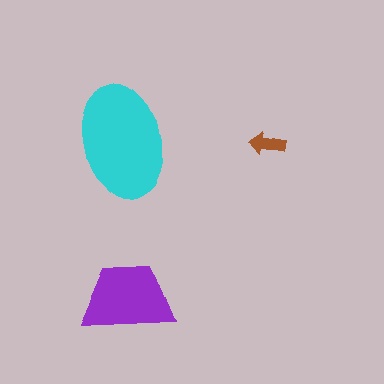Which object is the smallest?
The brown arrow.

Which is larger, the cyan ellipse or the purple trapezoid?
The cyan ellipse.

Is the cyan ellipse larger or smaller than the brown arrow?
Larger.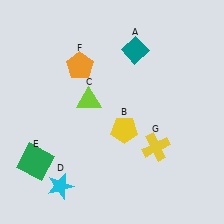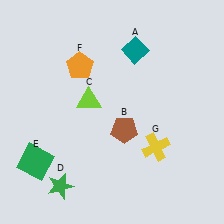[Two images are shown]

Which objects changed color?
B changed from yellow to brown. D changed from cyan to green.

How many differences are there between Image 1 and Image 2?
There are 2 differences between the two images.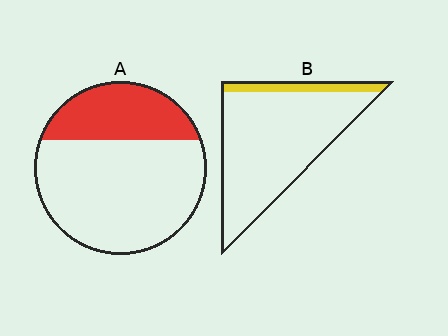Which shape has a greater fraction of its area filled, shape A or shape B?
Shape A.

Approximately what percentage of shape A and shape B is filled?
A is approximately 30% and B is approximately 10%.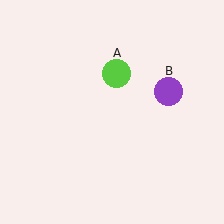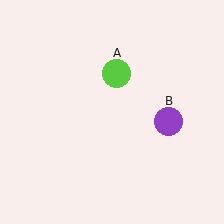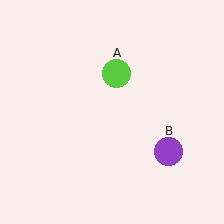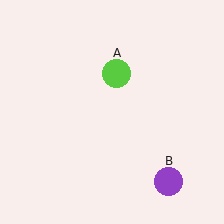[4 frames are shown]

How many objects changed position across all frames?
1 object changed position: purple circle (object B).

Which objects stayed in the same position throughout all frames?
Lime circle (object A) remained stationary.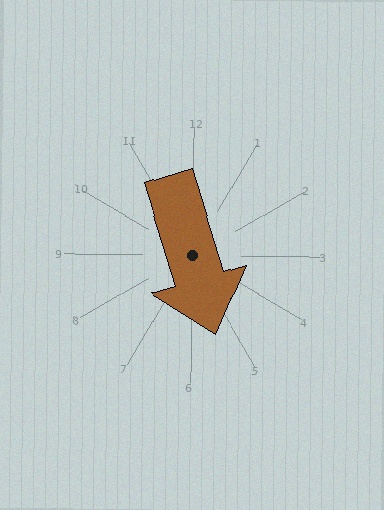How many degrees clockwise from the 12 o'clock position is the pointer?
Approximately 163 degrees.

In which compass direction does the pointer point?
South.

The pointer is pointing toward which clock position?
Roughly 5 o'clock.